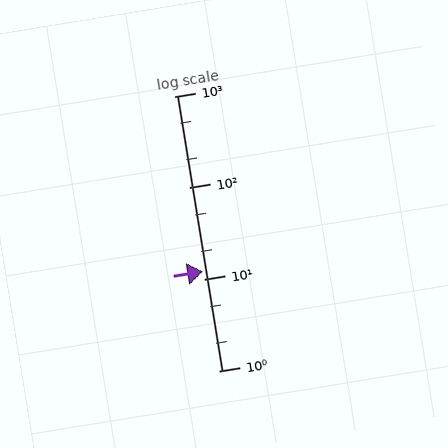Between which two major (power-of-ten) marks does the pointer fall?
The pointer is between 10 and 100.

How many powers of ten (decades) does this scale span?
The scale spans 3 decades, from 1 to 1000.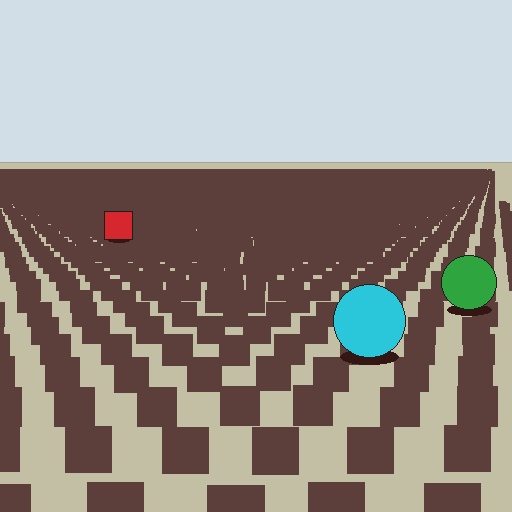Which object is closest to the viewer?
The cyan circle is closest. The texture marks near it are larger and more spread out.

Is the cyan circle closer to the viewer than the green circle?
Yes. The cyan circle is closer — you can tell from the texture gradient: the ground texture is coarser near it.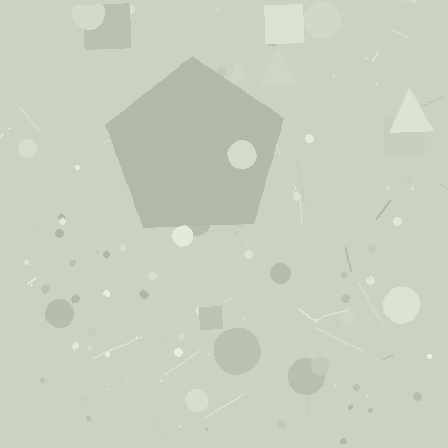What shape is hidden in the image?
A pentagon is hidden in the image.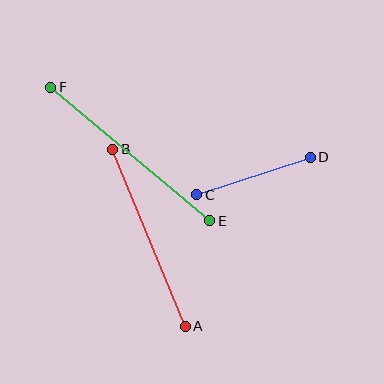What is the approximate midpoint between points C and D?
The midpoint is at approximately (253, 176) pixels.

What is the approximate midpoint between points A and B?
The midpoint is at approximately (149, 238) pixels.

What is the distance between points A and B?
The distance is approximately 191 pixels.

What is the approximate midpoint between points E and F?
The midpoint is at approximately (130, 154) pixels.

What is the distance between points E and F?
The distance is approximately 207 pixels.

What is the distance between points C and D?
The distance is approximately 119 pixels.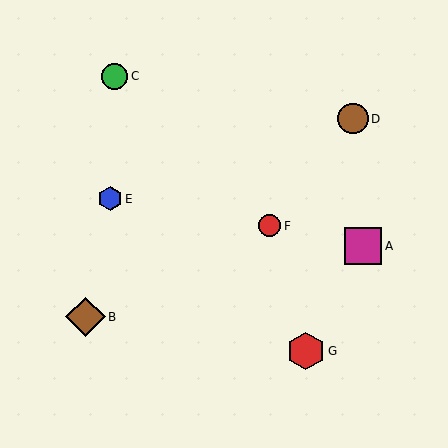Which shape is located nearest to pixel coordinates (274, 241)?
The red circle (labeled F) at (270, 226) is nearest to that location.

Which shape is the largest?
The brown diamond (labeled B) is the largest.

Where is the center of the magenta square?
The center of the magenta square is at (363, 246).